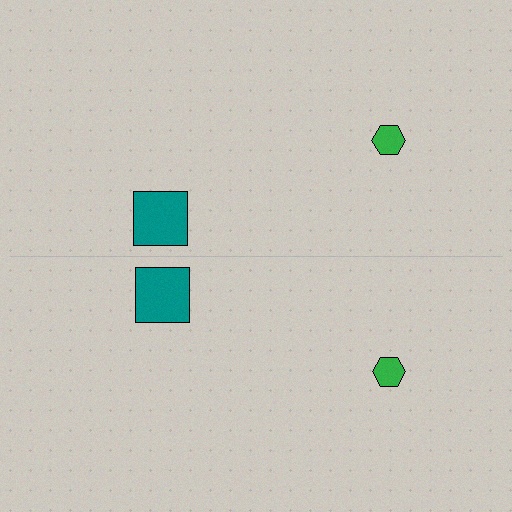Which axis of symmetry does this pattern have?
The pattern has a horizontal axis of symmetry running through the center of the image.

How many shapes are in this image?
There are 4 shapes in this image.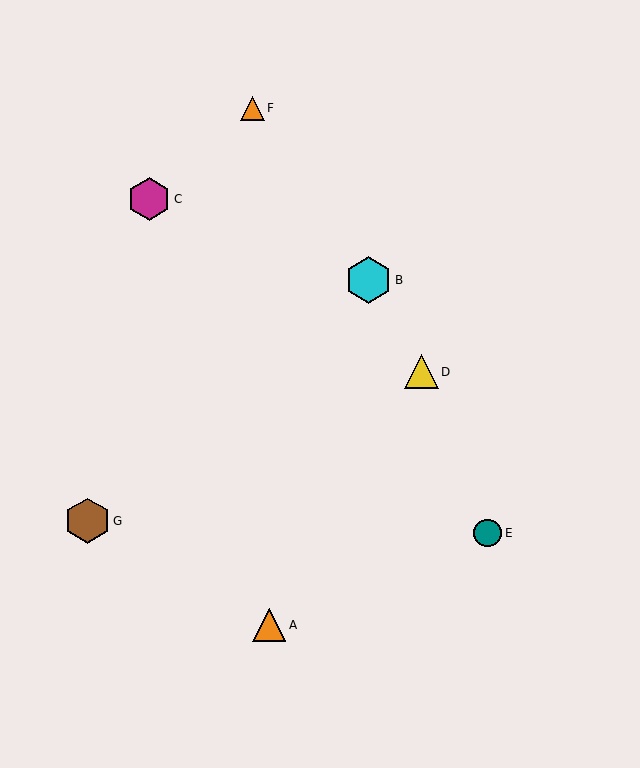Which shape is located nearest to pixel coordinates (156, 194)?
The magenta hexagon (labeled C) at (149, 199) is nearest to that location.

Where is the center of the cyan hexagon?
The center of the cyan hexagon is at (368, 280).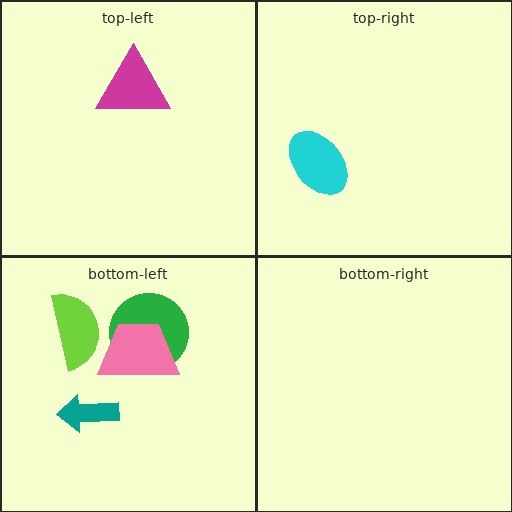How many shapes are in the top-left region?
1.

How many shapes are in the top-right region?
1.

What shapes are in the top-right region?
The cyan ellipse.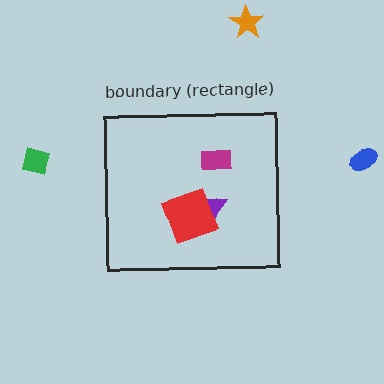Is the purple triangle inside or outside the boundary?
Inside.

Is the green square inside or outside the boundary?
Outside.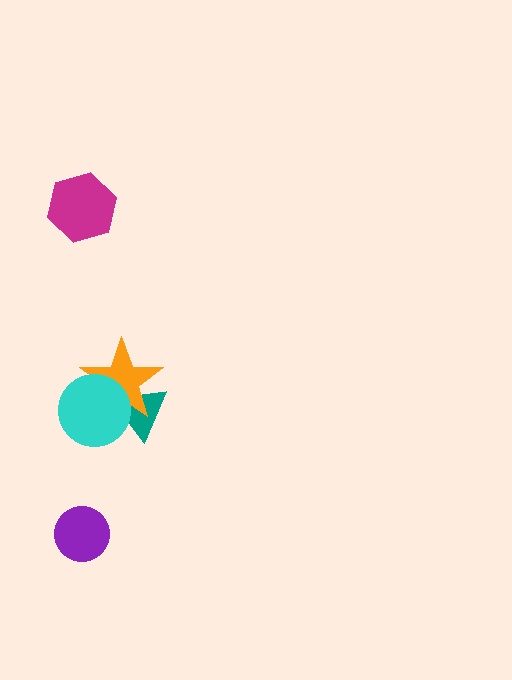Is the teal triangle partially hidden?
Yes, it is partially covered by another shape.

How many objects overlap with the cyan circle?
2 objects overlap with the cyan circle.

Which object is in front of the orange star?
The cyan circle is in front of the orange star.